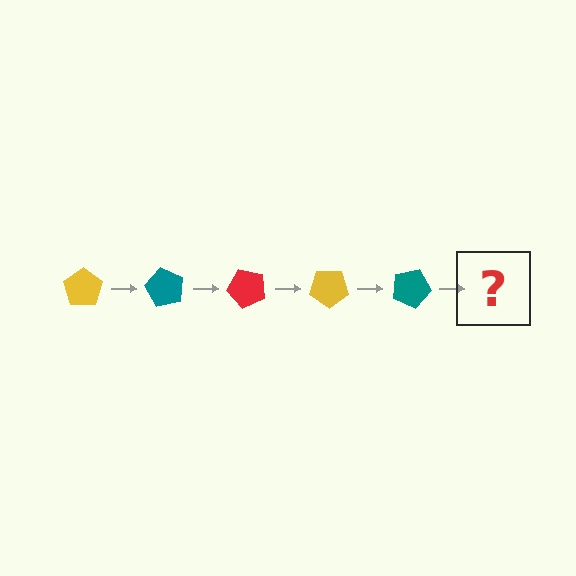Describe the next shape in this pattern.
It should be a red pentagon, rotated 300 degrees from the start.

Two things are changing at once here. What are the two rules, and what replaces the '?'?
The two rules are that it rotates 60 degrees each step and the color cycles through yellow, teal, and red. The '?' should be a red pentagon, rotated 300 degrees from the start.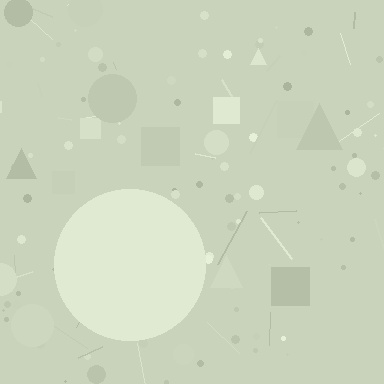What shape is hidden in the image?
A circle is hidden in the image.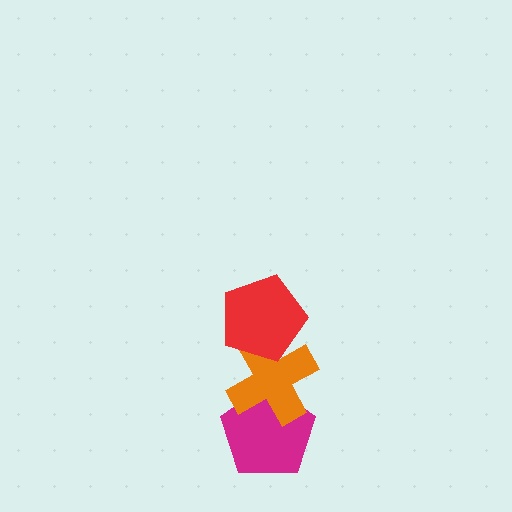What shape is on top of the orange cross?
The red pentagon is on top of the orange cross.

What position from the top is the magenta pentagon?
The magenta pentagon is 3rd from the top.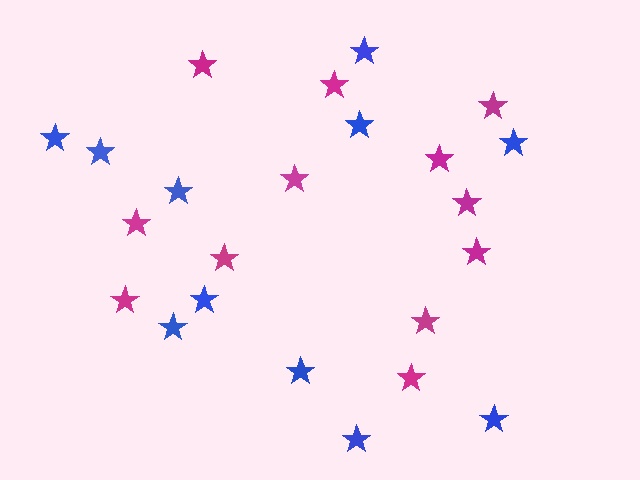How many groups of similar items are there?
There are 2 groups: one group of blue stars (11) and one group of magenta stars (12).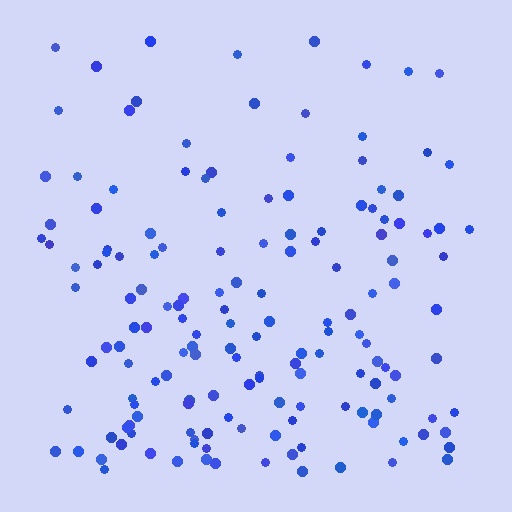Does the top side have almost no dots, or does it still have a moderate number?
Still a moderate number, just noticeably fewer than the bottom.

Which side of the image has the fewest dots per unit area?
The top.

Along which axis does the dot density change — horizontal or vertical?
Vertical.